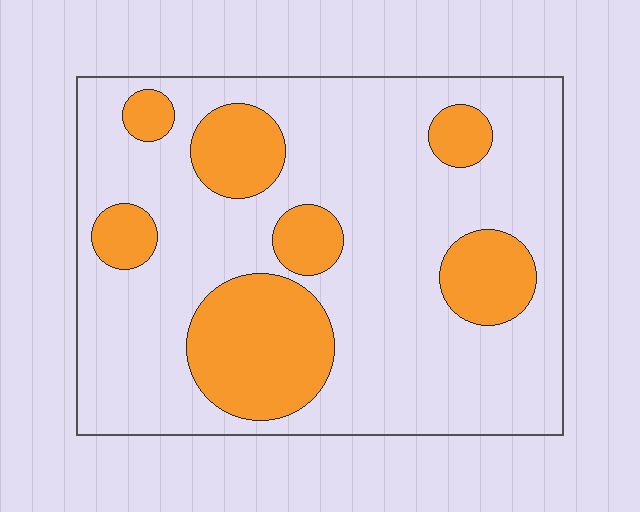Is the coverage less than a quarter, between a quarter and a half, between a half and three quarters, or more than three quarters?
Between a quarter and a half.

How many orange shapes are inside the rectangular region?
7.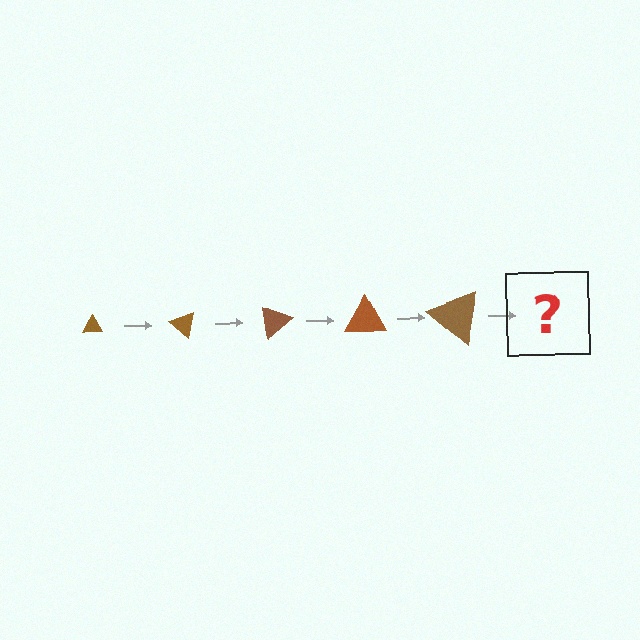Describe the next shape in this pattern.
It should be a triangle, larger than the previous one and rotated 200 degrees from the start.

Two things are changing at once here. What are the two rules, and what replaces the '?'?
The two rules are that the triangle grows larger each step and it rotates 40 degrees each step. The '?' should be a triangle, larger than the previous one and rotated 200 degrees from the start.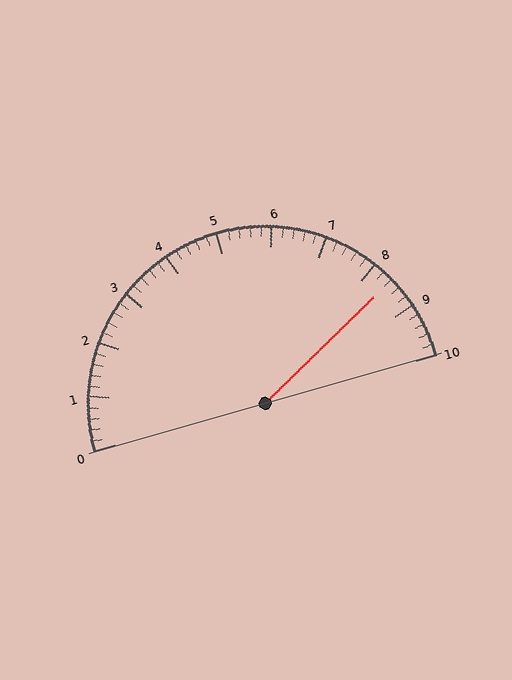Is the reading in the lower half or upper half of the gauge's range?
The reading is in the upper half of the range (0 to 10).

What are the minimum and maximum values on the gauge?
The gauge ranges from 0 to 10.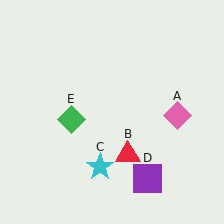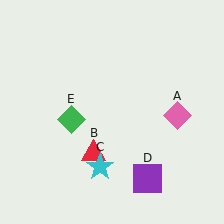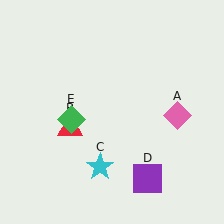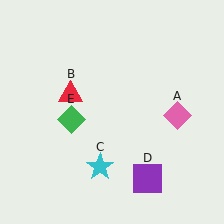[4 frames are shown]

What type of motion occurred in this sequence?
The red triangle (object B) rotated clockwise around the center of the scene.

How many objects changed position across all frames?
1 object changed position: red triangle (object B).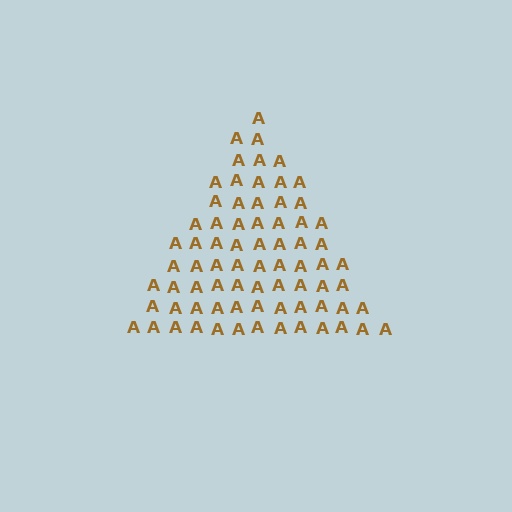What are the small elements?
The small elements are letter A's.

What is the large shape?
The large shape is a triangle.